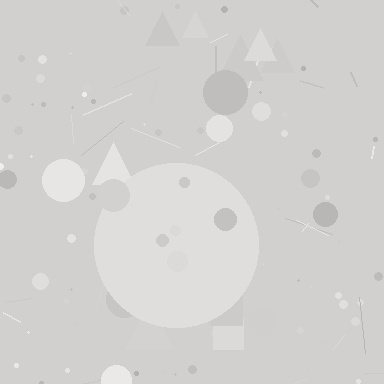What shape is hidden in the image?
A circle is hidden in the image.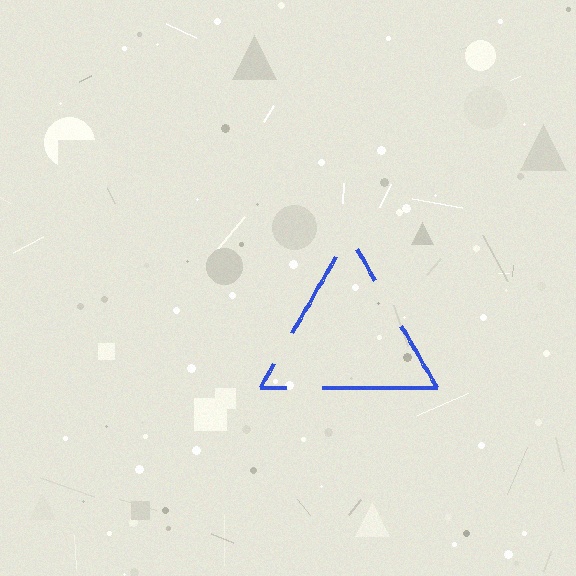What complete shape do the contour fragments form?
The contour fragments form a triangle.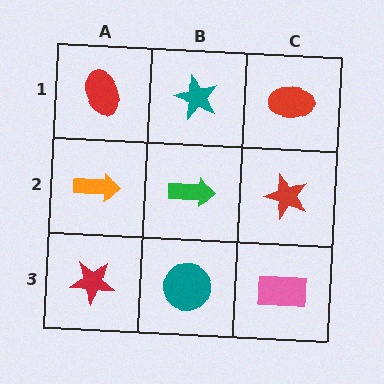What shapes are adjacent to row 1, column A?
An orange arrow (row 2, column A), a teal star (row 1, column B).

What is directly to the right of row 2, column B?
A red star.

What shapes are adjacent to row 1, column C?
A red star (row 2, column C), a teal star (row 1, column B).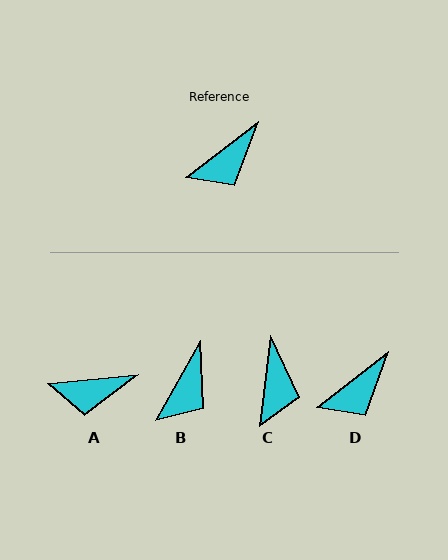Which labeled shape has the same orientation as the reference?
D.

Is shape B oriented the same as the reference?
No, it is off by about 23 degrees.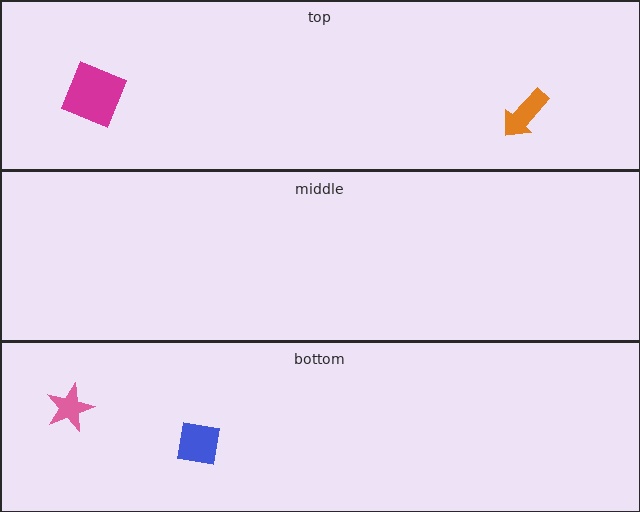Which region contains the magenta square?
The top region.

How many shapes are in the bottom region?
2.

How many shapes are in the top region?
2.